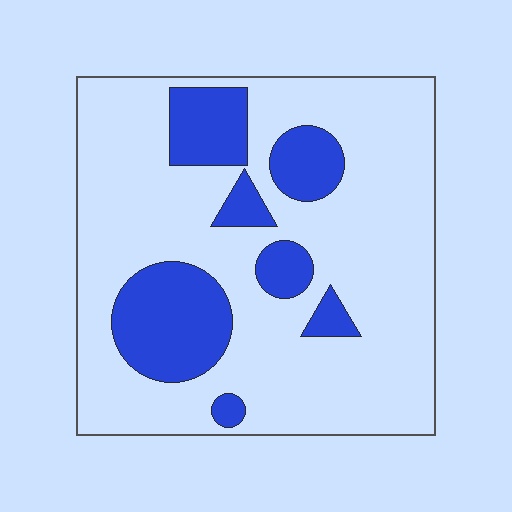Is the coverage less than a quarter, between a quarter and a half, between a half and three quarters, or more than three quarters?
Less than a quarter.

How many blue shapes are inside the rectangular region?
7.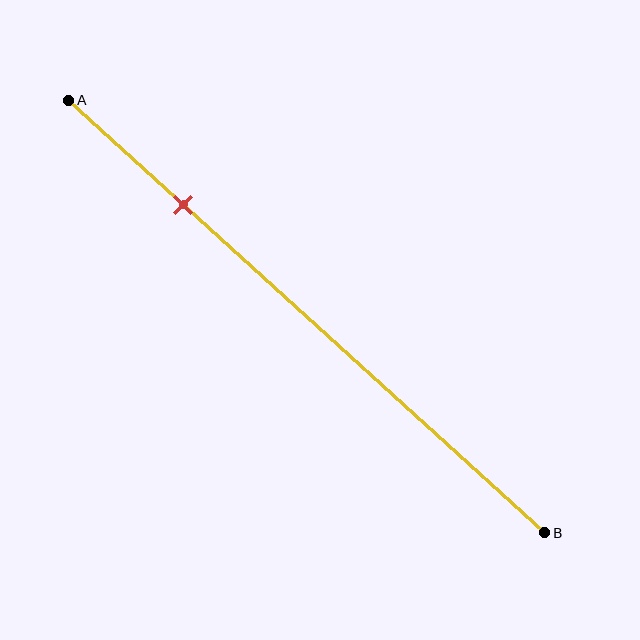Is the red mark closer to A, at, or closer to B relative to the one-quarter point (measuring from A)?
The red mark is approximately at the one-quarter point of segment AB.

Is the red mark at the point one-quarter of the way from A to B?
Yes, the mark is approximately at the one-quarter point.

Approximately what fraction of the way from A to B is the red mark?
The red mark is approximately 25% of the way from A to B.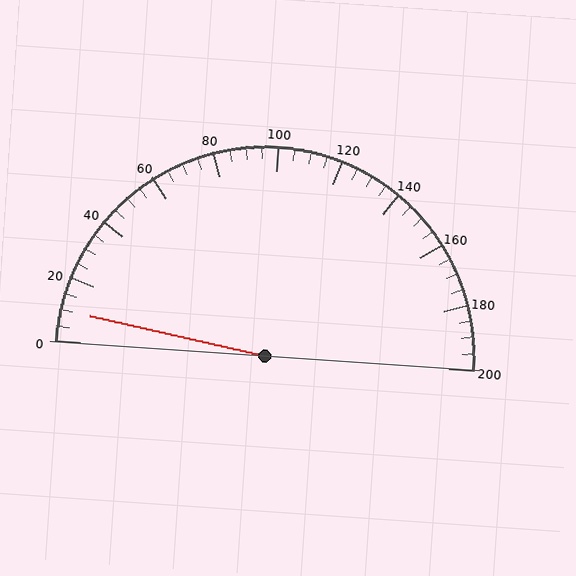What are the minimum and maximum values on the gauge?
The gauge ranges from 0 to 200.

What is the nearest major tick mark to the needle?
The nearest major tick mark is 0.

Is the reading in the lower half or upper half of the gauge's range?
The reading is in the lower half of the range (0 to 200).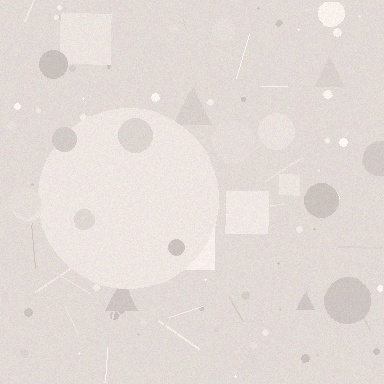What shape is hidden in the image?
A circle is hidden in the image.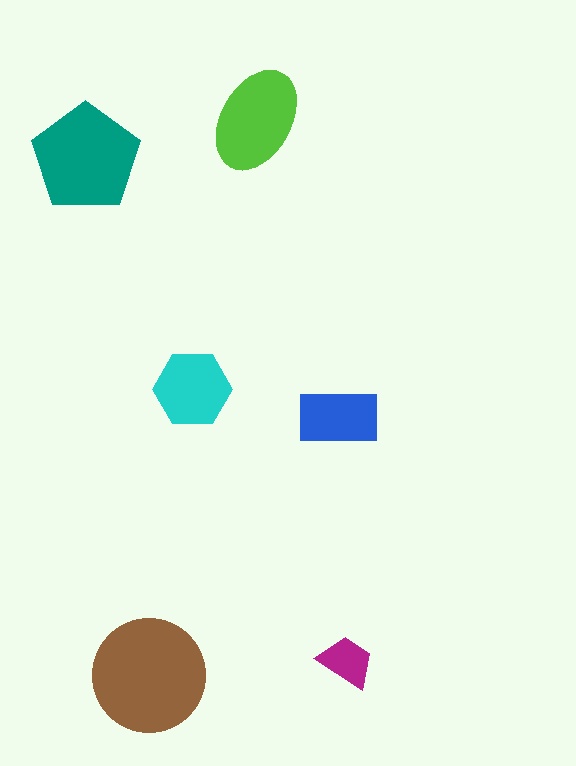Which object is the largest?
The brown circle.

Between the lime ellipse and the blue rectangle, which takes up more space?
The lime ellipse.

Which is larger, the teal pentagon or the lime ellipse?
The teal pentagon.